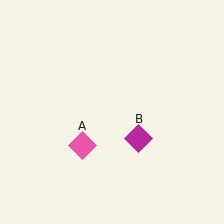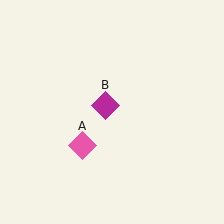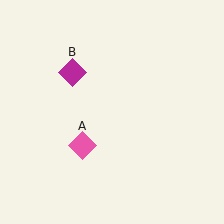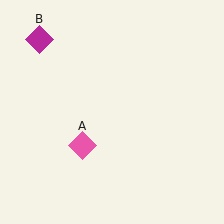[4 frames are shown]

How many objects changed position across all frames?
1 object changed position: magenta diamond (object B).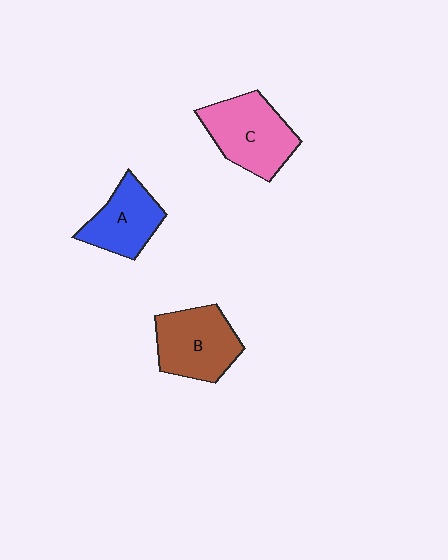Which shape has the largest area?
Shape C (pink).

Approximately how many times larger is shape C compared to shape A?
Approximately 1.3 times.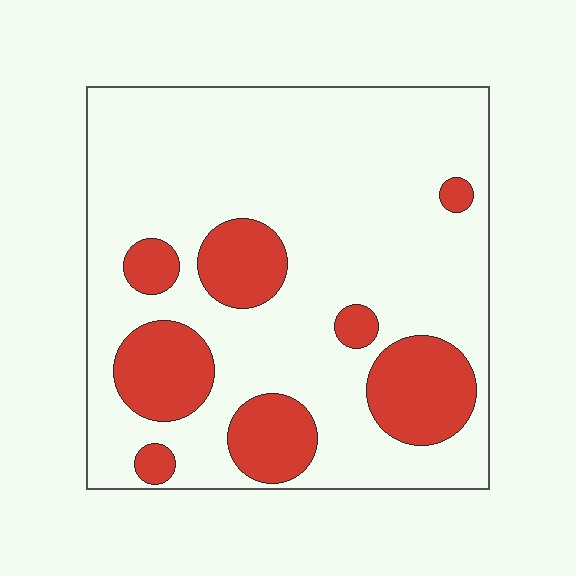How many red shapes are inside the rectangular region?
8.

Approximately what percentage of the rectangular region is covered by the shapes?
Approximately 25%.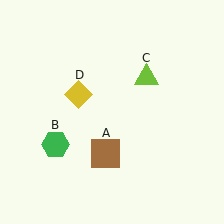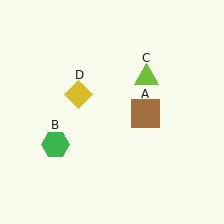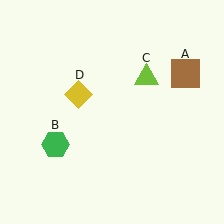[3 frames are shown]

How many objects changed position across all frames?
1 object changed position: brown square (object A).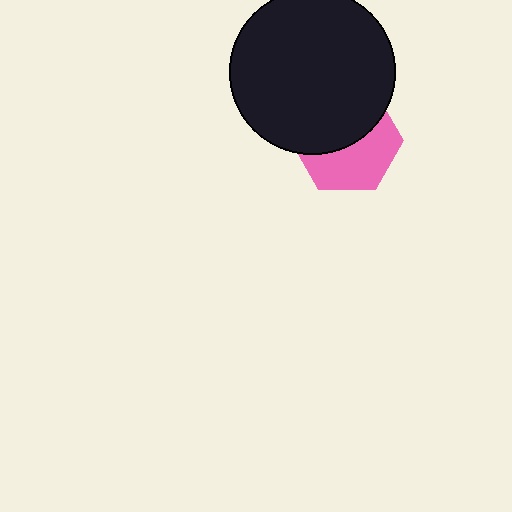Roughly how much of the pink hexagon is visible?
About half of it is visible (roughly 49%).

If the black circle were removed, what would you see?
You would see the complete pink hexagon.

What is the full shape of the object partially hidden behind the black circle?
The partially hidden object is a pink hexagon.